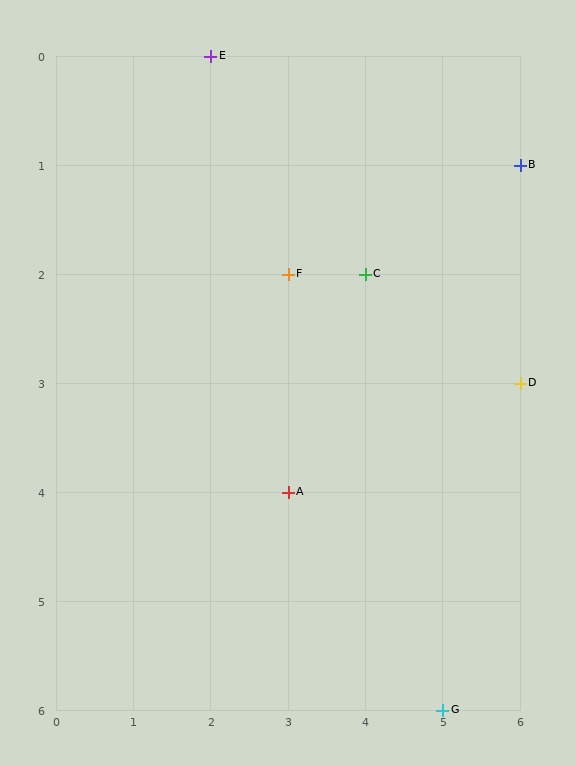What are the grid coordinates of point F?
Point F is at grid coordinates (3, 2).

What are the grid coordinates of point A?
Point A is at grid coordinates (3, 4).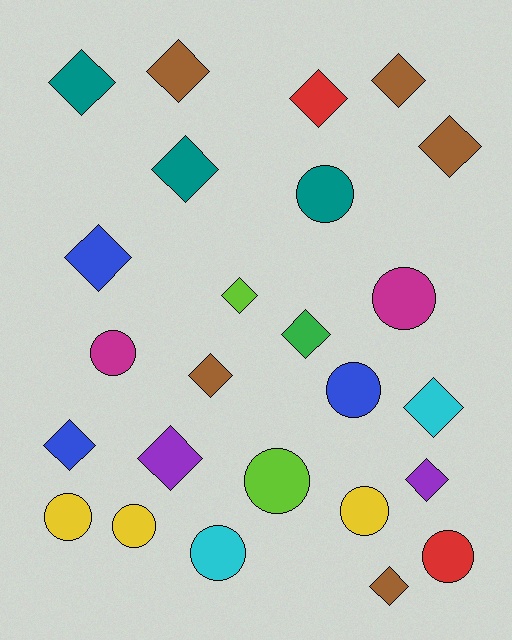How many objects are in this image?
There are 25 objects.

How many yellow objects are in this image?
There are 3 yellow objects.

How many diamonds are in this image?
There are 15 diamonds.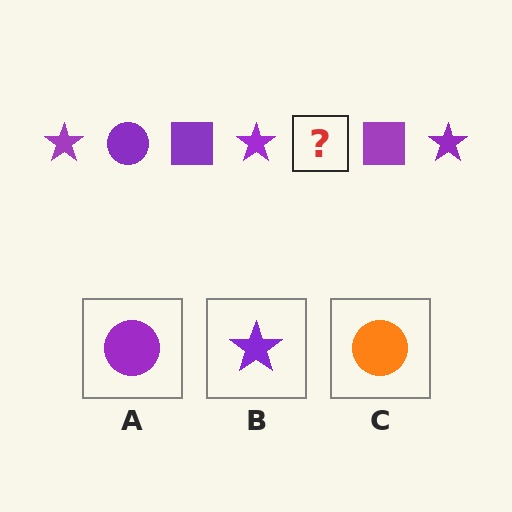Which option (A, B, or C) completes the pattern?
A.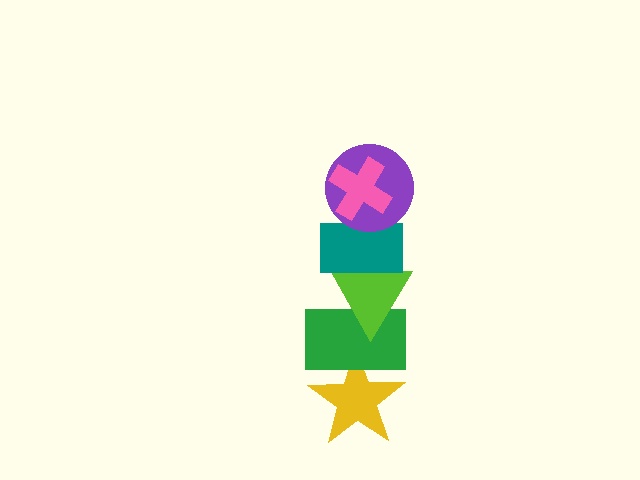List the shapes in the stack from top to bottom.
From top to bottom: the pink cross, the purple circle, the teal rectangle, the lime triangle, the green rectangle, the yellow star.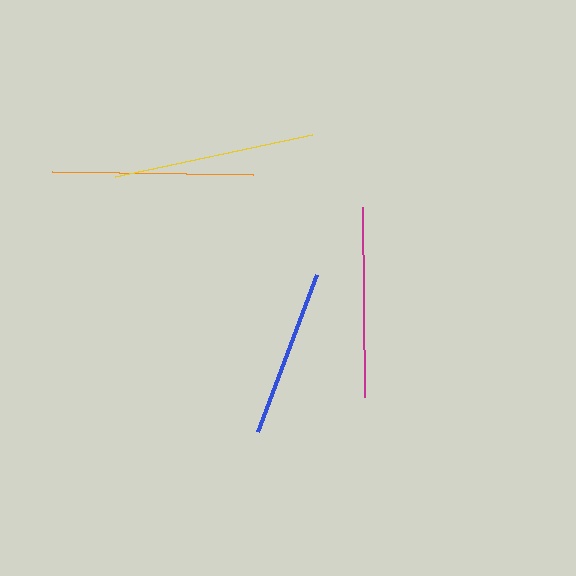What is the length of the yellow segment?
The yellow segment is approximately 202 pixels long.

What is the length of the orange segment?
The orange segment is approximately 200 pixels long.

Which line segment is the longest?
The yellow line is the longest at approximately 202 pixels.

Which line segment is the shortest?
The blue line is the shortest at approximately 167 pixels.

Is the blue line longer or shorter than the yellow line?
The yellow line is longer than the blue line.